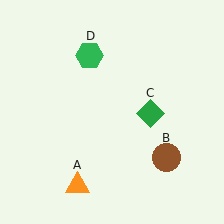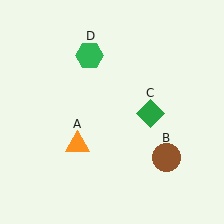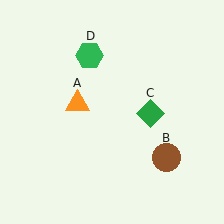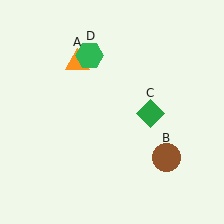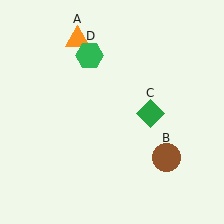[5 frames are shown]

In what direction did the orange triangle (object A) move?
The orange triangle (object A) moved up.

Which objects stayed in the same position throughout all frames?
Brown circle (object B) and green diamond (object C) and green hexagon (object D) remained stationary.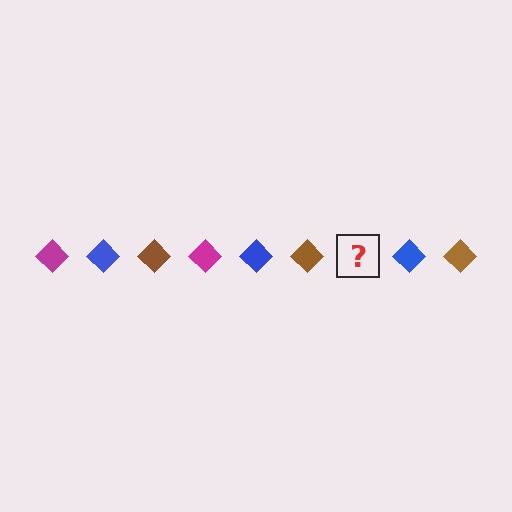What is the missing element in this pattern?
The missing element is a magenta diamond.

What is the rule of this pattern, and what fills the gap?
The rule is that the pattern cycles through magenta, blue, brown diamonds. The gap should be filled with a magenta diamond.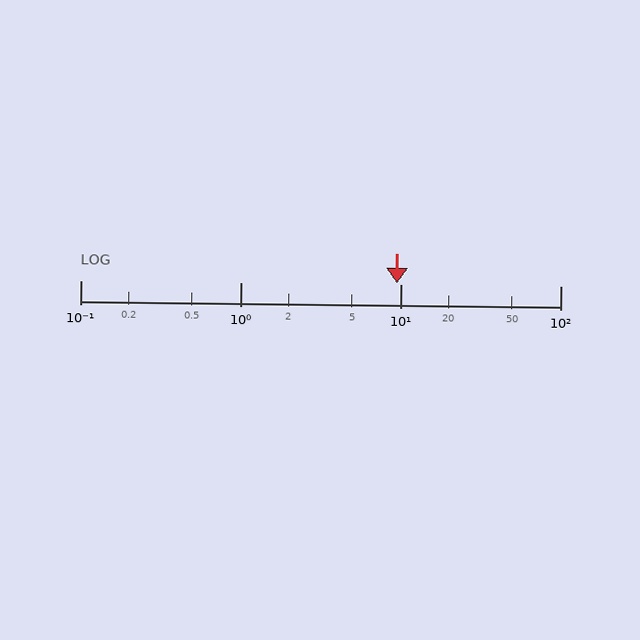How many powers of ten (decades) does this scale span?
The scale spans 3 decades, from 0.1 to 100.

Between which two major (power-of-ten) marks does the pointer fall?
The pointer is between 1 and 10.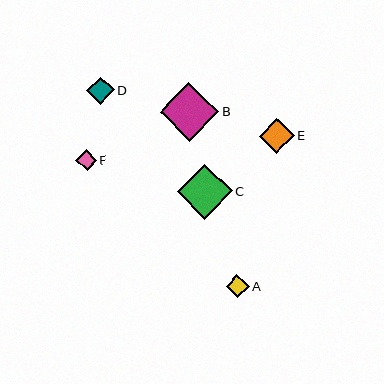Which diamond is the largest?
Diamond B is the largest with a size of approximately 58 pixels.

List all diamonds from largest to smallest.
From largest to smallest: B, C, E, D, A, F.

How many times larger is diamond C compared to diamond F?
Diamond C is approximately 2.7 times the size of diamond F.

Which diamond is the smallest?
Diamond F is the smallest with a size of approximately 21 pixels.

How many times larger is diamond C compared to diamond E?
Diamond C is approximately 1.6 times the size of diamond E.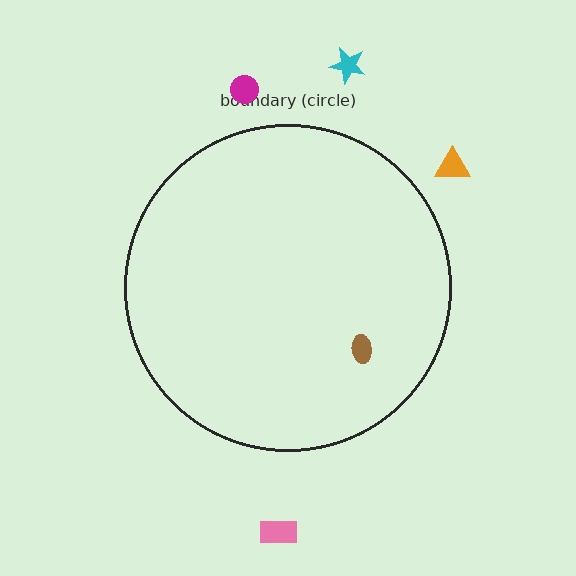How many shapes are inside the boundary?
1 inside, 4 outside.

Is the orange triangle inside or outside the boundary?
Outside.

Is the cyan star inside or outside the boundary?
Outside.